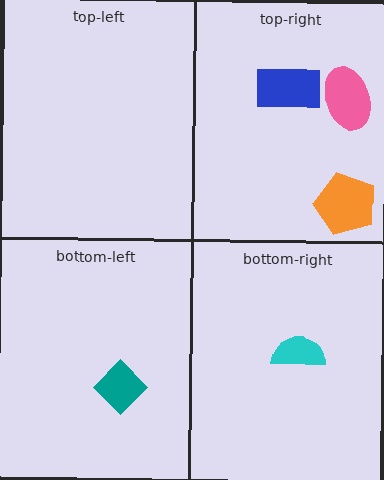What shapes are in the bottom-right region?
The cyan semicircle.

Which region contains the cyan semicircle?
The bottom-right region.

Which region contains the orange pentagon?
The top-right region.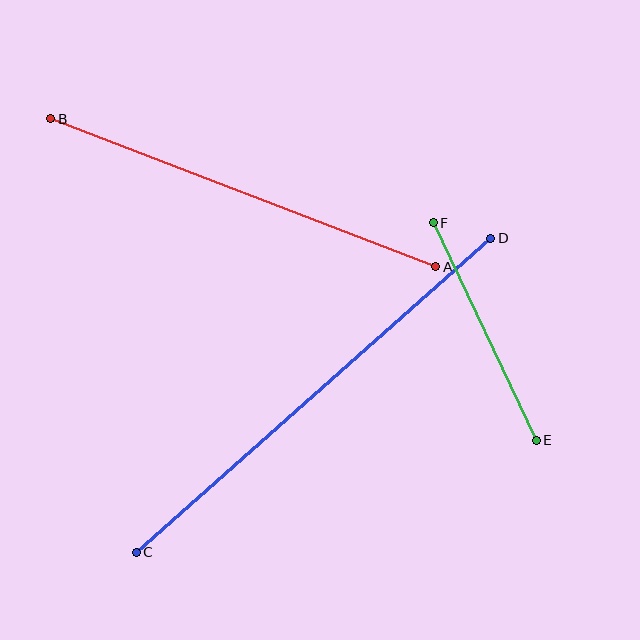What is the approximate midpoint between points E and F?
The midpoint is at approximately (485, 331) pixels.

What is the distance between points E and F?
The distance is approximately 241 pixels.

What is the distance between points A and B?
The distance is approximately 413 pixels.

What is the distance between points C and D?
The distance is approximately 474 pixels.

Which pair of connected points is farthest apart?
Points C and D are farthest apart.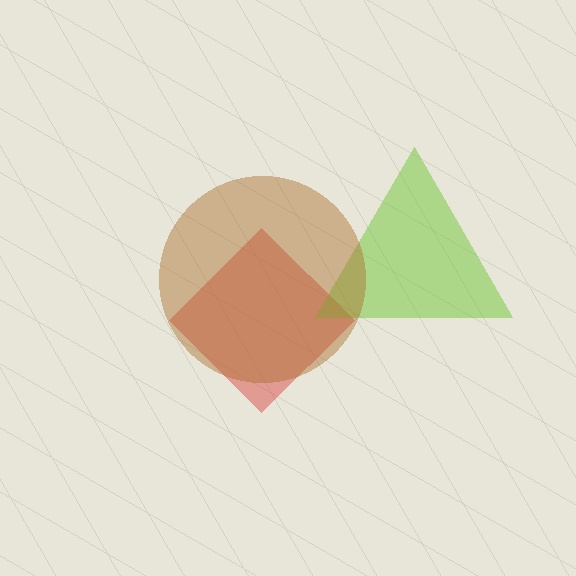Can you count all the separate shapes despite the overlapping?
Yes, there are 3 separate shapes.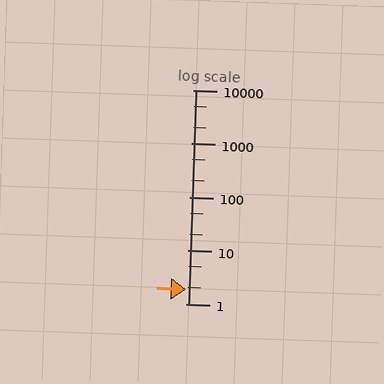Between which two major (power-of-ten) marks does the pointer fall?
The pointer is between 1 and 10.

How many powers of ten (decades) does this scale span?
The scale spans 4 decades, from 1 to 10000.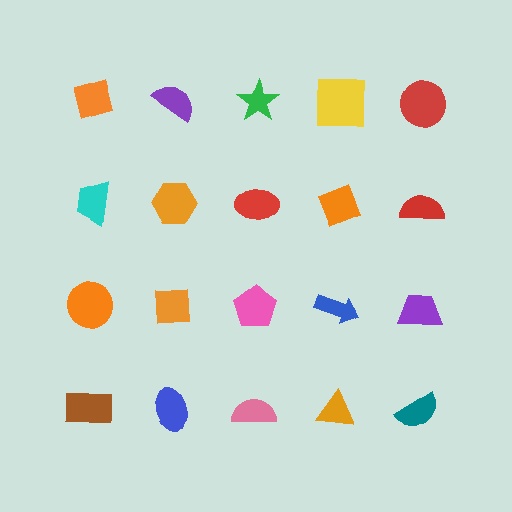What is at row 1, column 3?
A green star.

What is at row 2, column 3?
A red ellipse.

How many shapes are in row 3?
5 shapes.